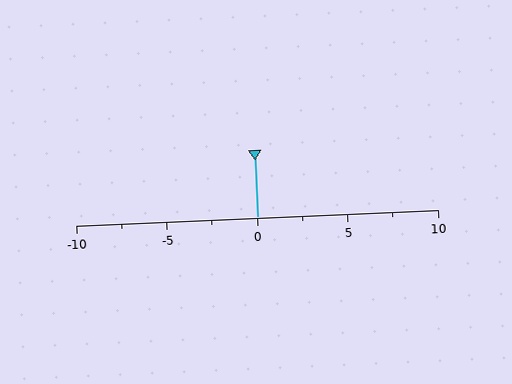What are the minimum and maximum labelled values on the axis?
The axis runs from -10 to 10.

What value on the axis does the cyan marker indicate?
The marker indicates approximately 0.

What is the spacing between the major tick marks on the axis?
The major ticks are spaced 5 apart.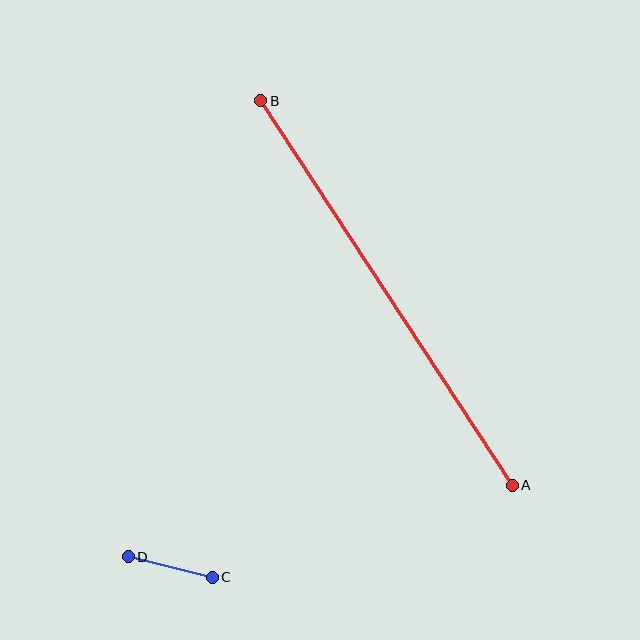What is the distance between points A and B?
The distance is approximately 460 pixels.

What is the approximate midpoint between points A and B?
The midpoint is at approximately (387, 293) pixels.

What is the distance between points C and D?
The distance is approximately 87 pixels.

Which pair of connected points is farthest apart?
Points A and B are farthest apart.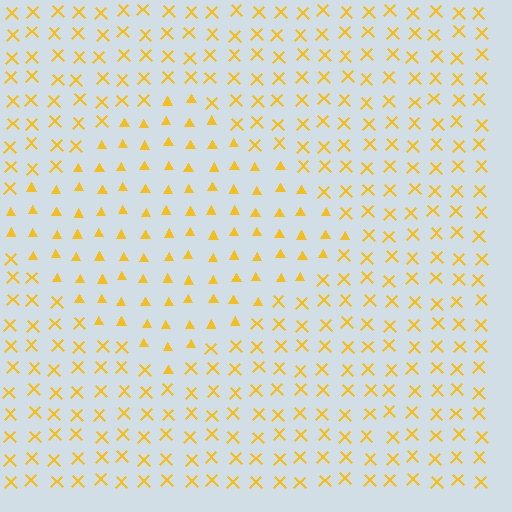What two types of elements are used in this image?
The image uses triangles inside the diamond region and X marks outside it.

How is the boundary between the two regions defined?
The boundary is defined by a change in element shape: triangles inside vs. X marks outside. All elements share the same color and spacing.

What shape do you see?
I see a diamond.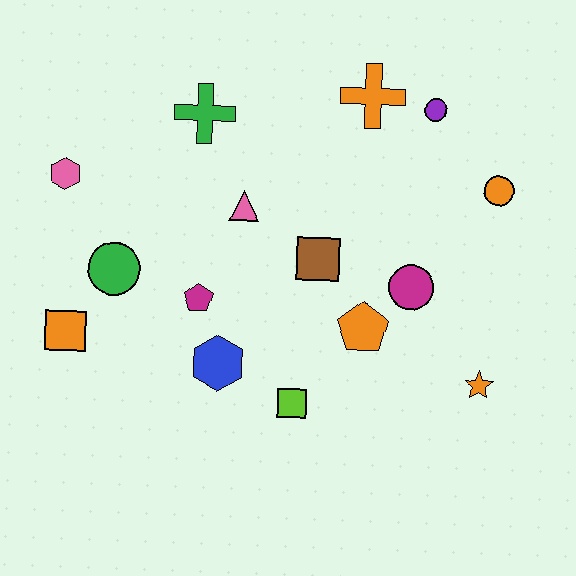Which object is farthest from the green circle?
The orange circle is farthest from the green circle.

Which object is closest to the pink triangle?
The brown square is closest to the pink triangle.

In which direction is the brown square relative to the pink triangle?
The brown square is to the right of the pink triangle.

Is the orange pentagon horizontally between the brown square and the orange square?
No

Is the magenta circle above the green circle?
No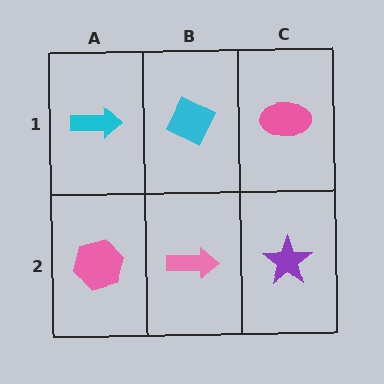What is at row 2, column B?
A pink arrow.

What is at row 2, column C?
A purple star.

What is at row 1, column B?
A cyan diamond.